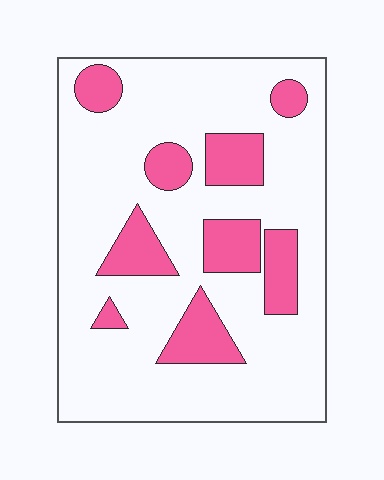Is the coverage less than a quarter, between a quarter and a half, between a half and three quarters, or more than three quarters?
Less than a quarter.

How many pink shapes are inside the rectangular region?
9.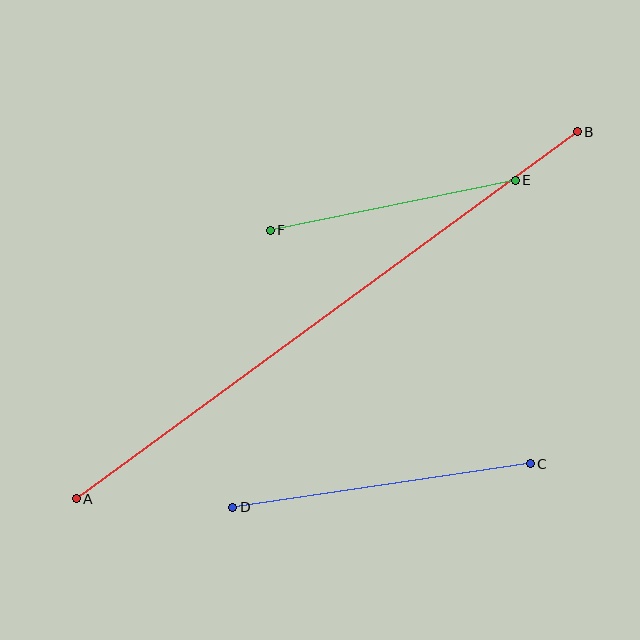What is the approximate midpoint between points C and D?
The midpoint is at approximately (382, 485) pixels.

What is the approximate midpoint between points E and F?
The midpoint is at approximately (393, 205) pixels.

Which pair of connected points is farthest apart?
Points A and B are farthest apart.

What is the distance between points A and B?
The distance is approximately 621 pixels.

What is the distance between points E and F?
The distance is approximately 250 pixels.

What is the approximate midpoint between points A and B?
The midpoint is at approximately (327, 315) pixels.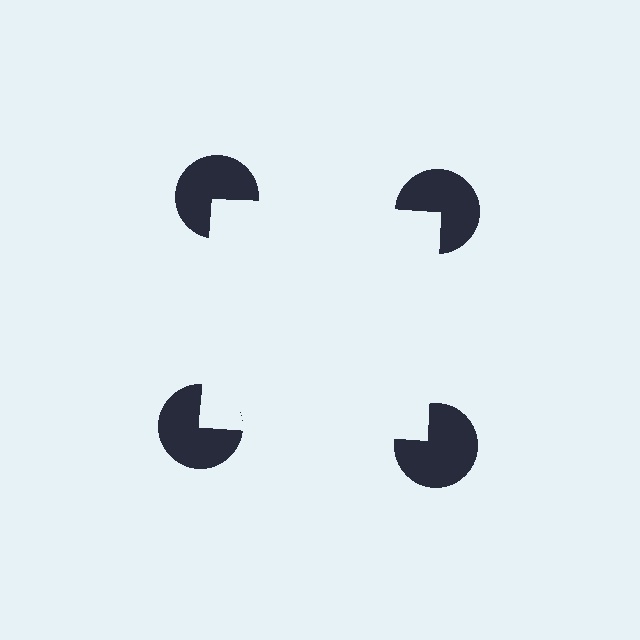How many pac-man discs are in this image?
There are 4 — one at each vertex of the illusory square.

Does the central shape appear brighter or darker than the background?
It typically appears slightly brighter than the background, even though no actual brightness change is drawn.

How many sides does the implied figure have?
4 sides.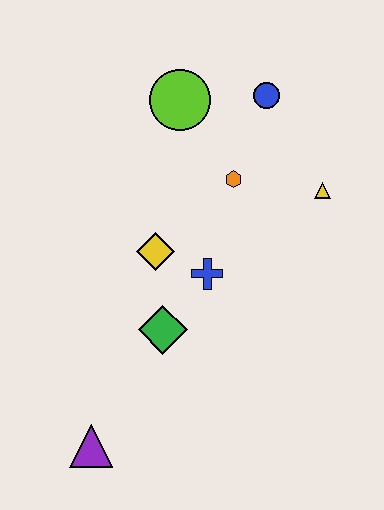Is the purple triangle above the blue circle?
No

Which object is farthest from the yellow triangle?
The purple triangle is farthest from the yellow triangle.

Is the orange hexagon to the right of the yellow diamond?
Yes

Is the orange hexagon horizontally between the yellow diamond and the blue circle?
Yes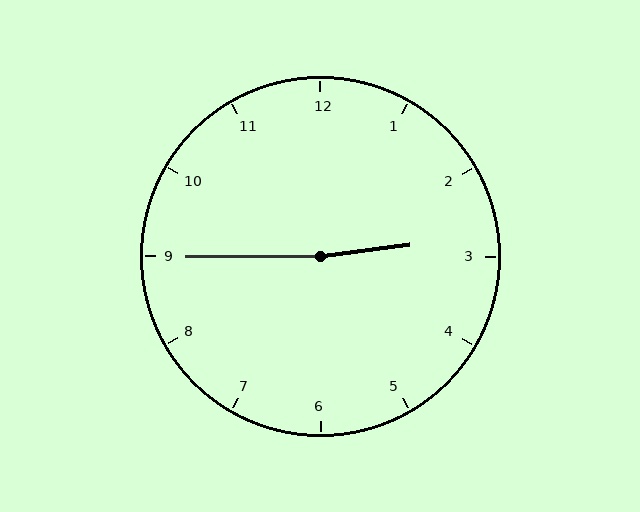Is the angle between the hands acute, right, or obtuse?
It is obtuse.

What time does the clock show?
2:45.